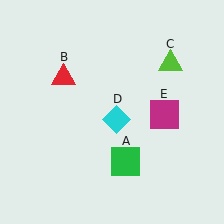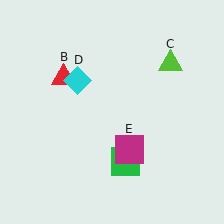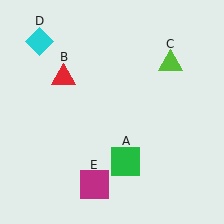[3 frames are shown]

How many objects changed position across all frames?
2 objects changed position: cyan diamond (object D), magenta square (object E).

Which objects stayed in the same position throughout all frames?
Green square (object A) and red triangle (object B) and lime triangle (object C) remained stationary.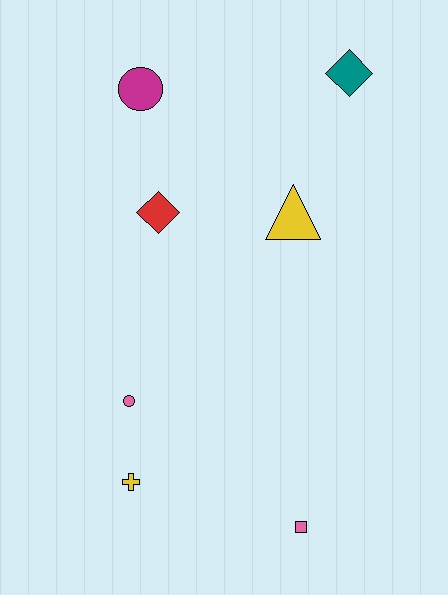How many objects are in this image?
There are 7 objects.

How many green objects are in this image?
There are no green objects.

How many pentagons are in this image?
There are no pentagons.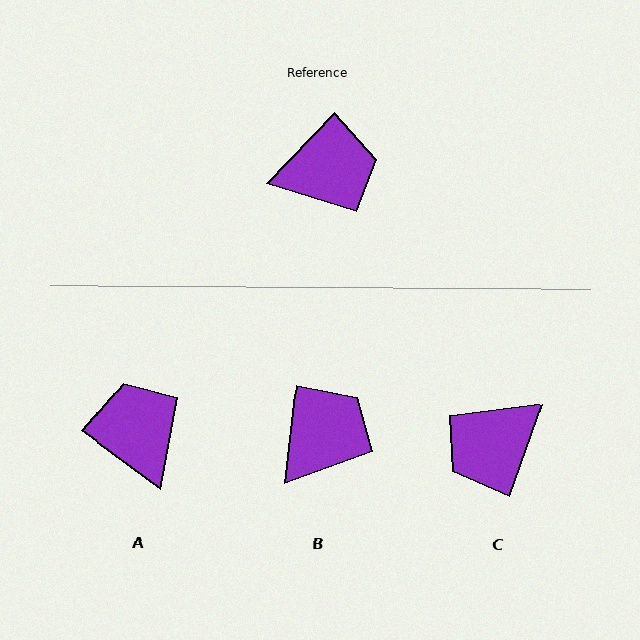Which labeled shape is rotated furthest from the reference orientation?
C, about 156 degrees away.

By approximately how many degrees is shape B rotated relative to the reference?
Approximately 37 degrees counter-clockwise.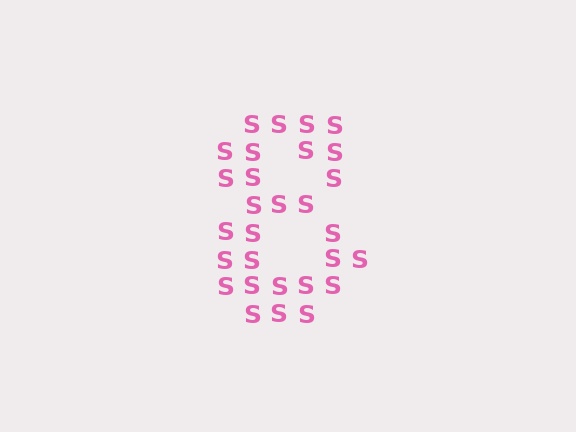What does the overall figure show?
The overall figure shows the digit 8.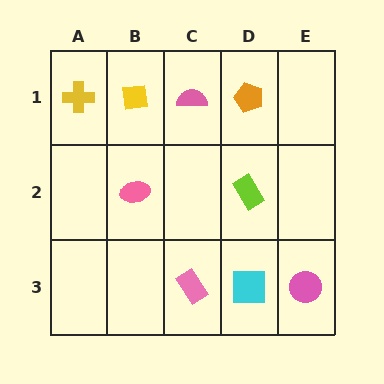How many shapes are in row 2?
2 shapes.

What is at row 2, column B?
A pink ellipse.